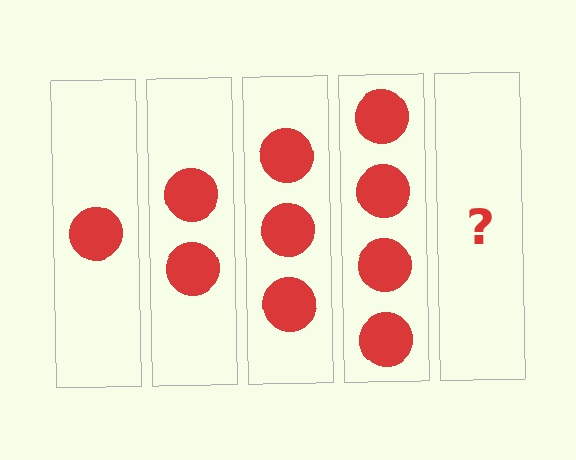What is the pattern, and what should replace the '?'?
The pattern is that each step adds one more circle. The '?' should be 5 circles.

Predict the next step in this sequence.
The next step is 5 circles.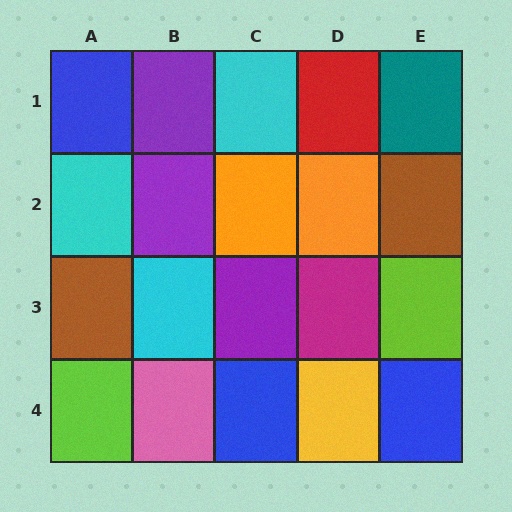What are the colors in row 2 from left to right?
Cyan, purple, orange, orange, brown.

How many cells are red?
1 cell is red.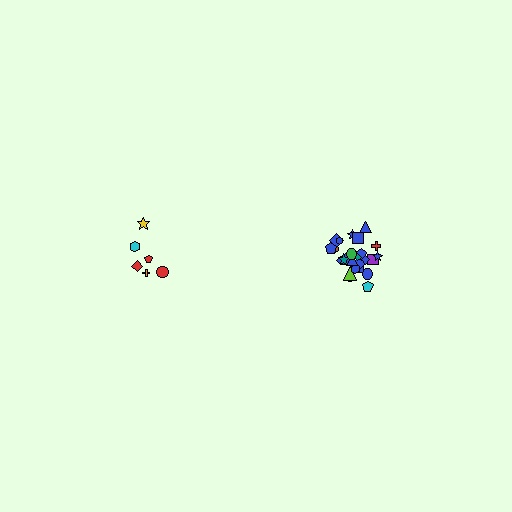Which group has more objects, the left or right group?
The right group.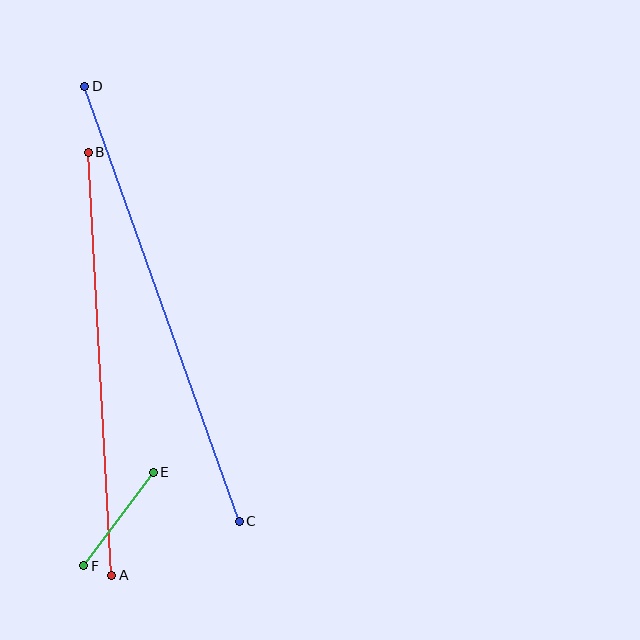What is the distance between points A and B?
The distance is approximately 423 pixels.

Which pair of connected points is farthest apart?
Points C and D are farthest apart.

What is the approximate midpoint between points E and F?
The midpoint is at approximately (119, 519) pixels.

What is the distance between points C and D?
The distance is approximately 462 pixels.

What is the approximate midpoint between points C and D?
The midpoint is at approximately (162, 304) pixels.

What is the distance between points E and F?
The distance is approximately 116 pixels.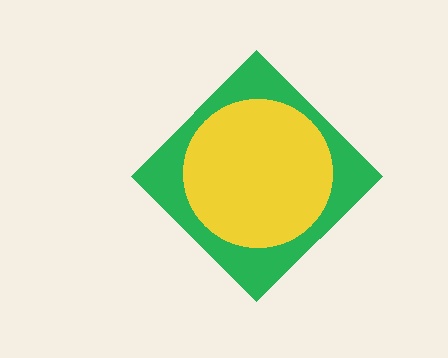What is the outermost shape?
The green diamond.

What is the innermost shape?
The yellow circle.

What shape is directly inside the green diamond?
The yellow circle.